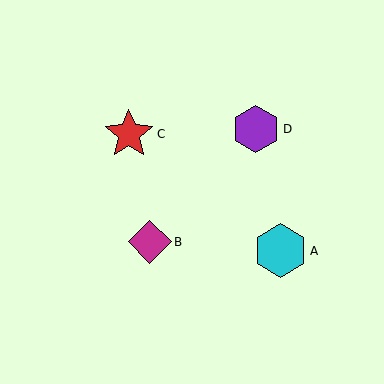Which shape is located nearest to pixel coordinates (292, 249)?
The cyan hexagon (labeled A) at (281, 251) is nearest to that location.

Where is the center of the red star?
The center of the red star is at (129, 134).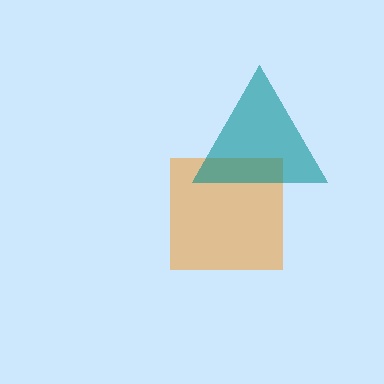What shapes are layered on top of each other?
The layered shapes are: an orange square, a teal triangle.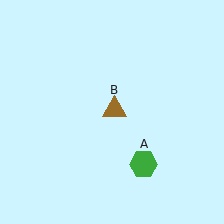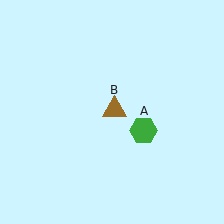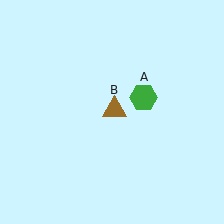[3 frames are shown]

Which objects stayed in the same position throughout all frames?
Brown triangle (object B) remained stationary.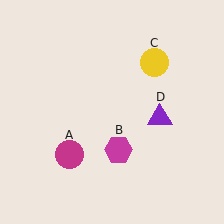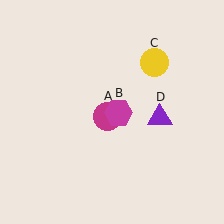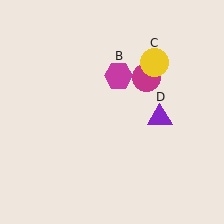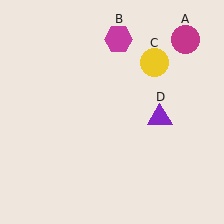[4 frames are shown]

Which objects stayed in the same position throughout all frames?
Yellow circle (object C) and purple triangle (object D) remained stationary.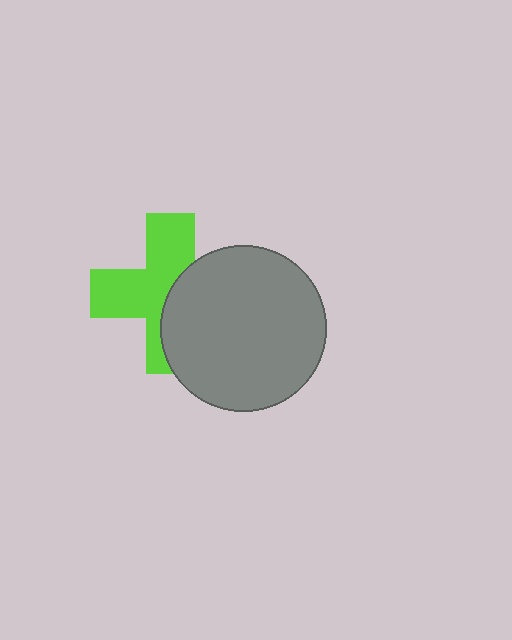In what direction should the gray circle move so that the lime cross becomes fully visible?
The gray circle should move right. That is the shortest direction to clear the overlap and leave the lime cross fully visible.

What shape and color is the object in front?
The object in front is a gray circle.